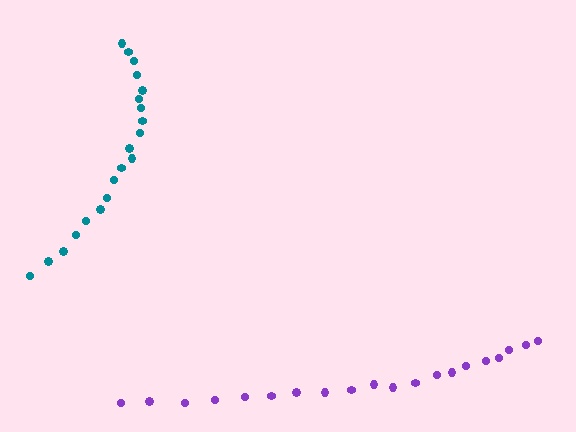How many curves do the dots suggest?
There are 2 distinct paths.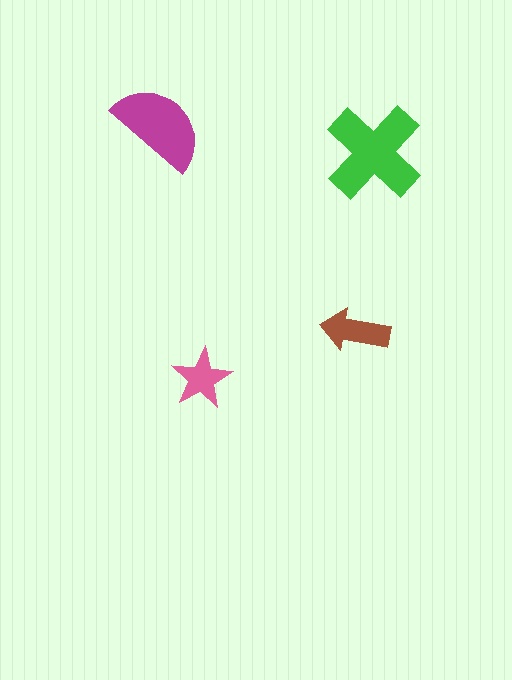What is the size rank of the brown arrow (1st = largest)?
3rd.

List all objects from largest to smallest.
The green cross, the magenta semicircle, the brown arrow, the pink star.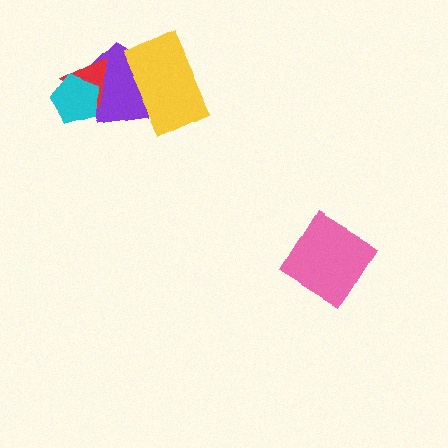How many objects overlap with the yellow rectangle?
1 object overlaps with the yellow rectangle.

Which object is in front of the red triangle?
The cyan pentagon is in front of the red triangle.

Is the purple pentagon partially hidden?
Yes, it is partially covered by another shape.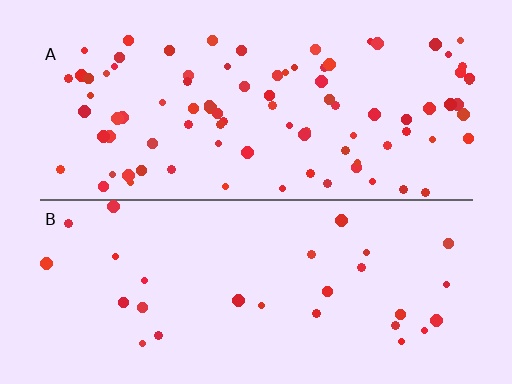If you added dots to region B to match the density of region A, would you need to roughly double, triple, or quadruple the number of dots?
Approximately triple.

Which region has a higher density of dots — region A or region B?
A (the top).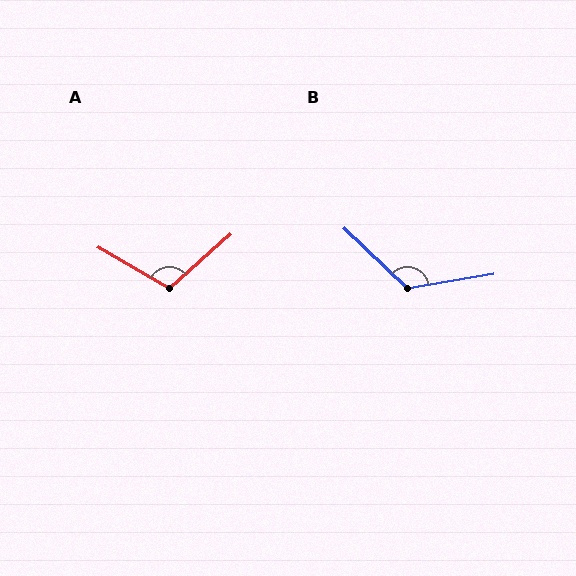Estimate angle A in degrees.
Approximately 108 degrees.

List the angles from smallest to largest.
A (108°), B (127°).